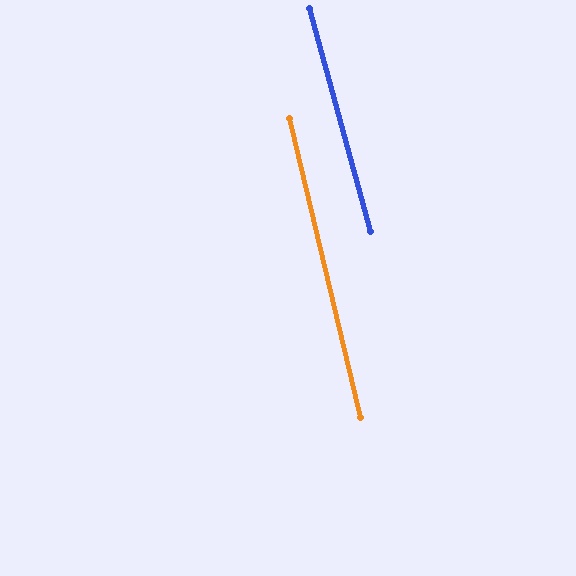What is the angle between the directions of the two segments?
Approximately 2 degrees.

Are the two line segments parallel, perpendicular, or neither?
Parallel — their directions differ by only 1.8°.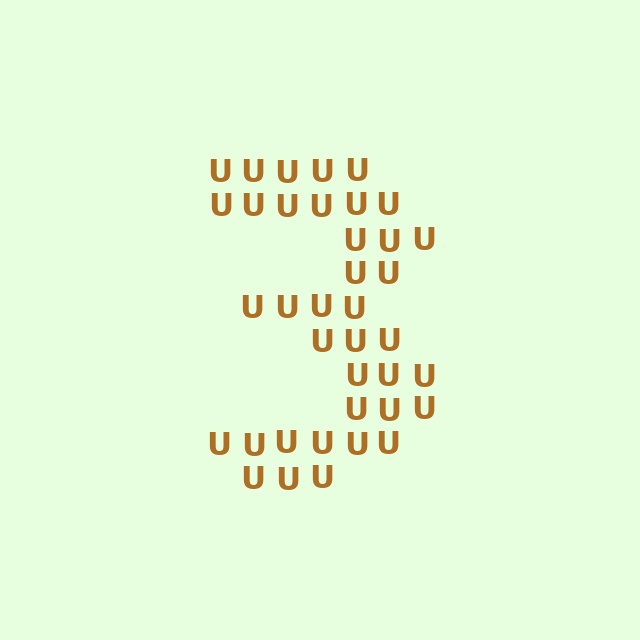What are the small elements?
The small elements are letter U's.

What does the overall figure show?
The overall figure shows the digit 3.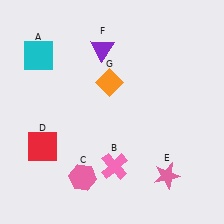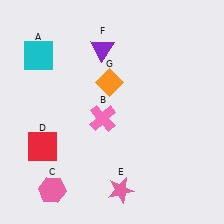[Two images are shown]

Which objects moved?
The objects that moved are: the pink cross (B), the pink hexagon (C), the pink star (E).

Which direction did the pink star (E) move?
The pink star (E) moved left.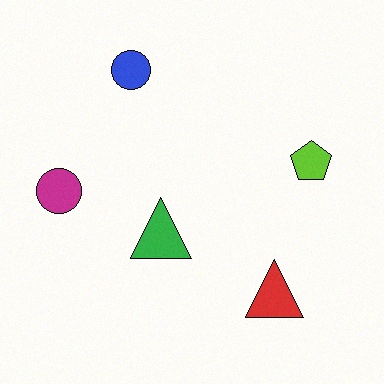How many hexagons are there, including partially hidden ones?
There are no hexagons.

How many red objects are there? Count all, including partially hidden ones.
There is 1 red object.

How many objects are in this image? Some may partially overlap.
There are 5 objects.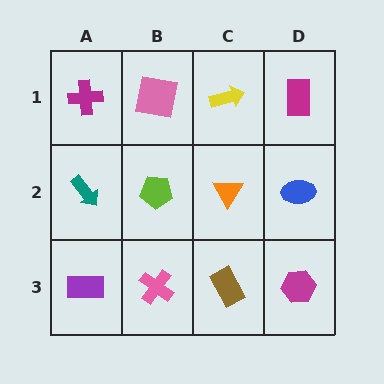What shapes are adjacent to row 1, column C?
An orange triangle (row 2, column C), a pink square (row 1, column B), a magenta rectangle (row 1, column D).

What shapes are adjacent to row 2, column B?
A pink square (row 1, column B), a pink cross (row 3, column B), a teal arrow (row 2, column A), an orange triangle (row 2, column C).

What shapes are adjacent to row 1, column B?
A lime pentagon (row 2, column B), a magenta cross (row 1, column A), a yellow arrow (row 1, column C).